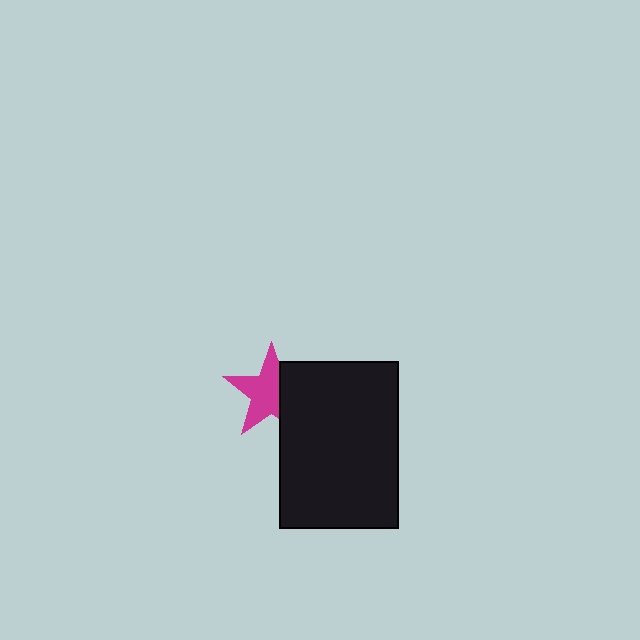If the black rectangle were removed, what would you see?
You would see the complete magenta star.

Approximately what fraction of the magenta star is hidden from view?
Roughly 33% of the magenta star is hidden behind the black rectangle.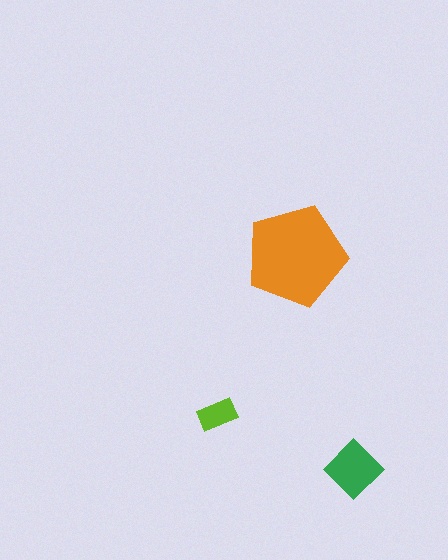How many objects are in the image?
There are 3 objects in the image.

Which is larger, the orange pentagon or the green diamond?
The orange pentagon.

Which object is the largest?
The orange pentagon.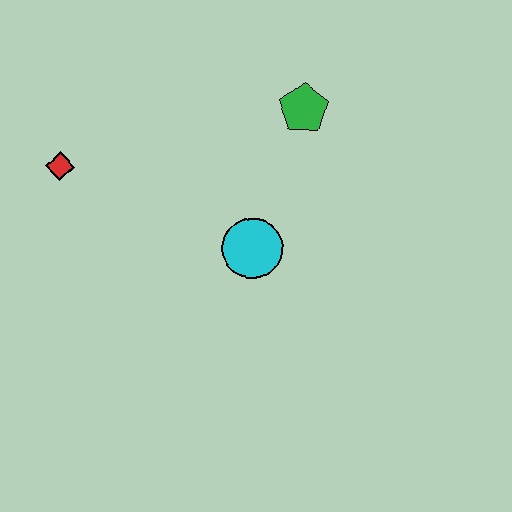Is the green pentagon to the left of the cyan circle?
No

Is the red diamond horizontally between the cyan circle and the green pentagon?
No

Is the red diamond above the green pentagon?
No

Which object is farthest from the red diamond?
The green pentagon is farthest from the red diamond.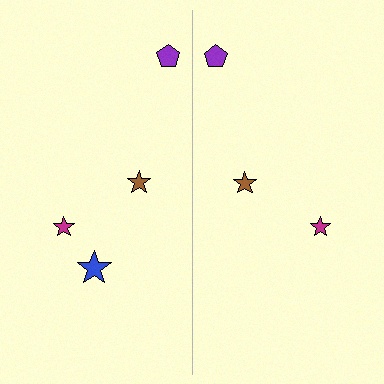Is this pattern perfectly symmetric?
No, the pattern is not perfectly symmetric. A blue star is missing from the right side.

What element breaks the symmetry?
A blue star is missing from the right side.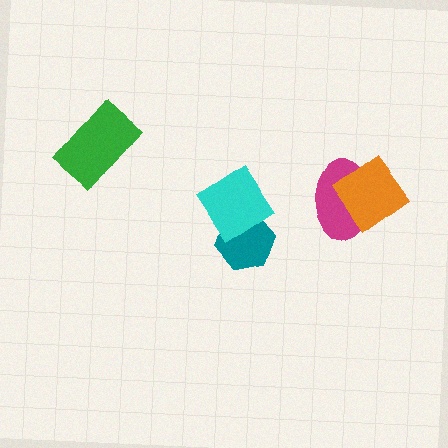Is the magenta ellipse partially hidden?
Yes, it is partially covered by another shape.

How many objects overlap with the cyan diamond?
1 object overlaps with the cyan diamond.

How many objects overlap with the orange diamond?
1 object overlaps with the orange diamond.